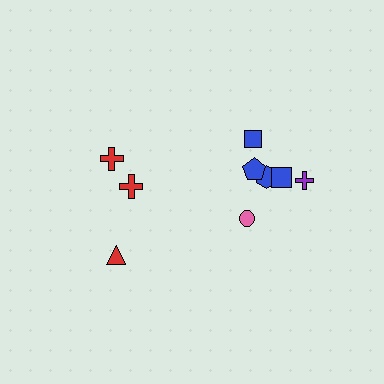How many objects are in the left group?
There are 3 objects.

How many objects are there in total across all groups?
There are 9 objects.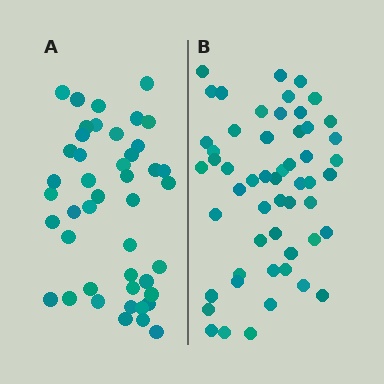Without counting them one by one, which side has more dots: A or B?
Region B (the right region) has more dots.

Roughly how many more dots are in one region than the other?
Region B has roughly 10 or so more dots than region A.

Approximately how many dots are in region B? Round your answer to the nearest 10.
About 50 dots. (The exact count is 54, which rounds to 50.)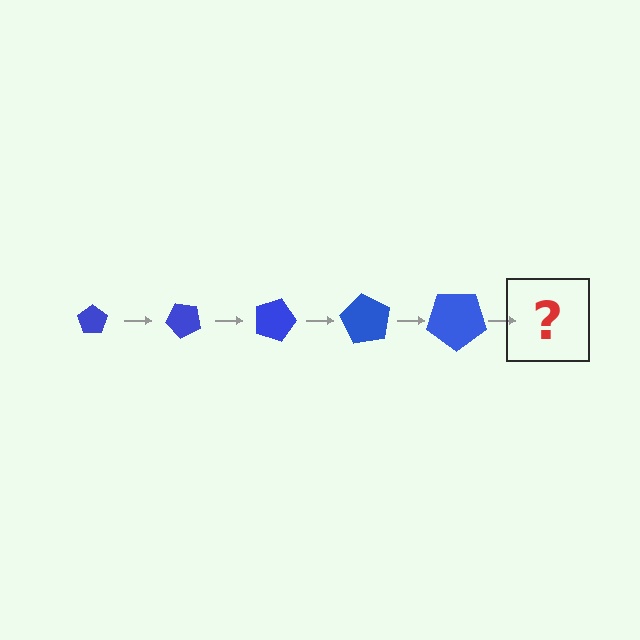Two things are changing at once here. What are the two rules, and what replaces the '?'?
The two rules are that the pentagon grows larger each step and it rotates 45 degrees each step. The '?' should be a pentagon, larger than the previous one and rotated 225 degrees from the start.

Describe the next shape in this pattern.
It should be a pentagon, larger than the previous one and rotated 225 degrees from the start.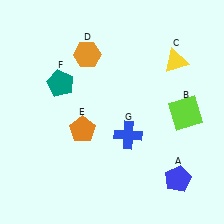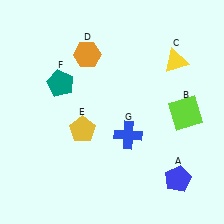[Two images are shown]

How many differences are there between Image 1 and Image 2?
There is 1 difference between the two images.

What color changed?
The pentagon (E) changed from orange in Image 1 to yellow in Image 2.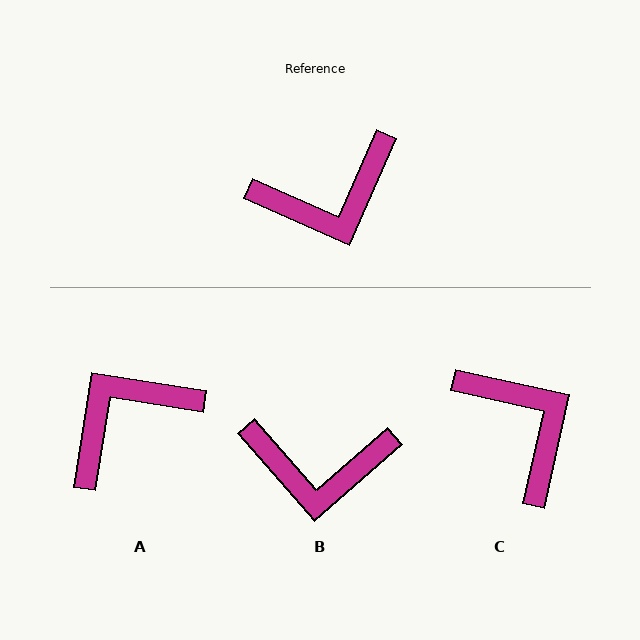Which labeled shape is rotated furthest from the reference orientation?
A, about 165 degrees away.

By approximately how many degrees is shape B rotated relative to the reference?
Approximately 25 degrees clockwise.